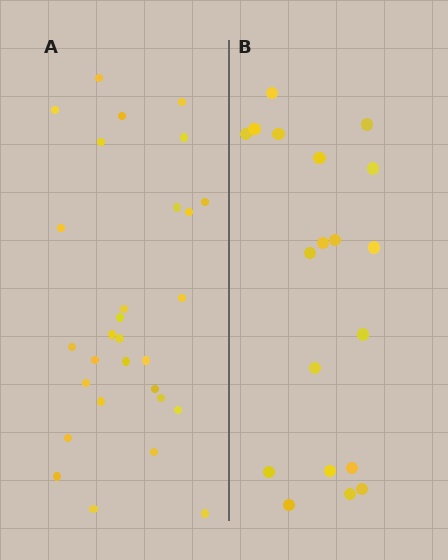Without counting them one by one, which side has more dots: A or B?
Region A (the left region) has more dots.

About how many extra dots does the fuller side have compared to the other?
Region A has roughly 10 or so more dots than region B.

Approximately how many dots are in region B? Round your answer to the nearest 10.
About 20 dots. (The exact count is 19, which rounds to 20.)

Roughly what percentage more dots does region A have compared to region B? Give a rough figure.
About 55% more.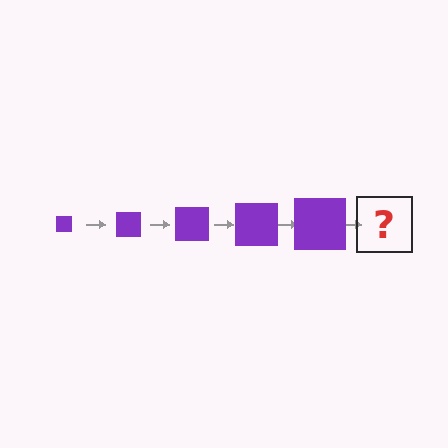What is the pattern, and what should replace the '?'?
The pattern is that the square gets progressively larger each step. The '?' should be a purple square, larger than the previous one.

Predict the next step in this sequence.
The next step is a purple square, larger than the previous one.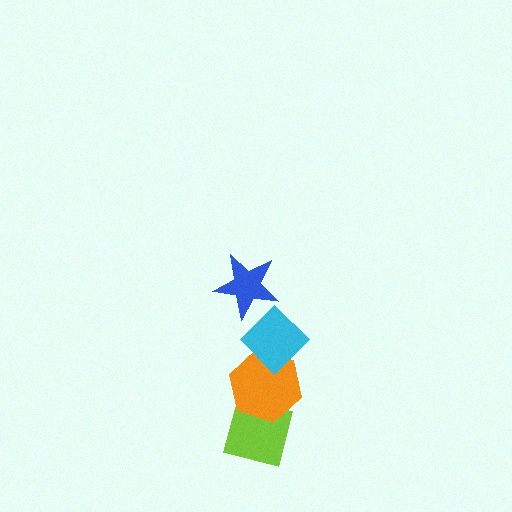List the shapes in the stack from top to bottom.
From top to bottom: the blue star, the cyan diamond, the orange hexagon, the lime square.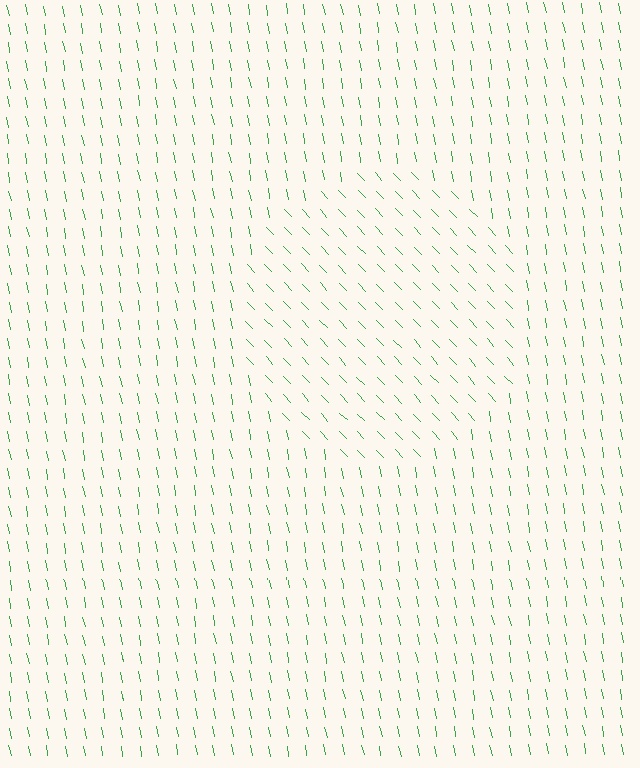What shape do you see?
I see a circle.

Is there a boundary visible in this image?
Yes, there is a texture boundary formed by a change in line orientation.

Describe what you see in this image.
The image is filled with small green line segments. A circle region in the image has lines oriented differently from the surrounding lines, creating a visible texture boundary.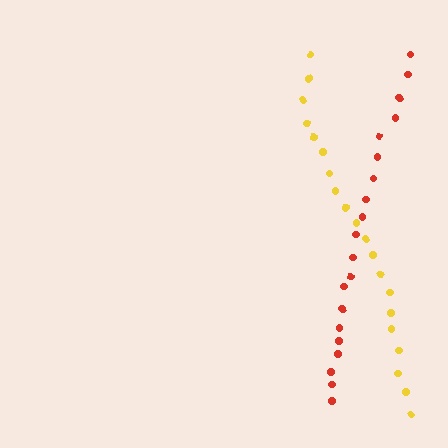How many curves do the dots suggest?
There are 2 distinct paths.